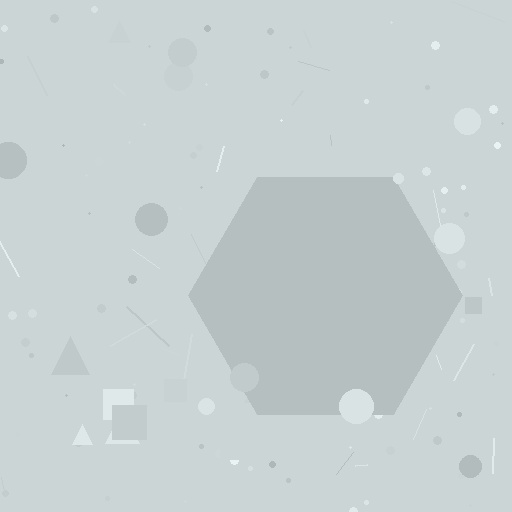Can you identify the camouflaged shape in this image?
The camouflaged shape is a hexagon.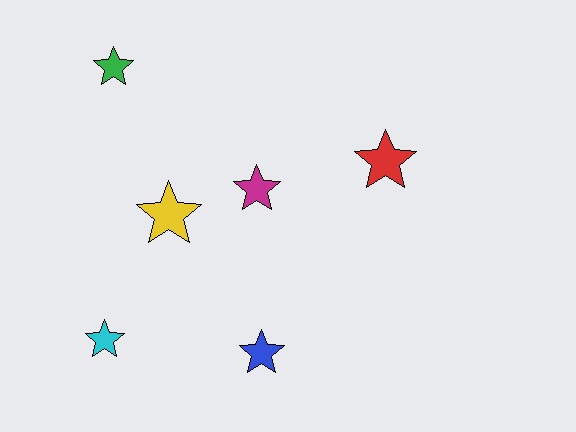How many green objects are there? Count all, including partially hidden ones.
There is 1 green object.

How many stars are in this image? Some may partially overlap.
There are 6 stars.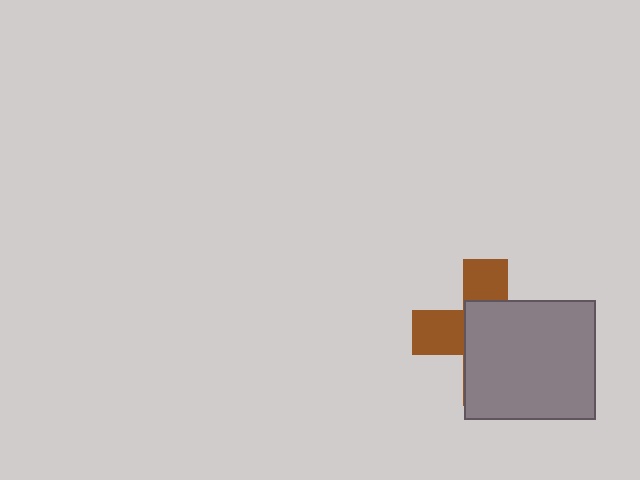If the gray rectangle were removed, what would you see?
You would see the complete brown cross.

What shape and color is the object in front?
The object in front is a gray rectangle.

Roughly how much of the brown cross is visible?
A small part of it is visible (roughly 37%).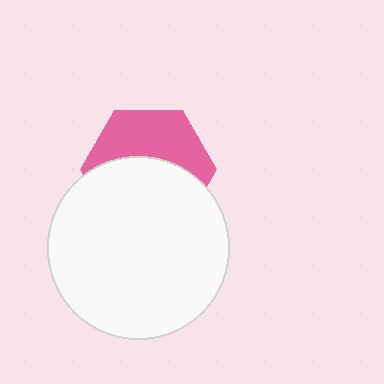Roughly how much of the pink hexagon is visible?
About half of it is visible (roughly 45%).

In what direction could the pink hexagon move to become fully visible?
The pink hexagon could move up. That would shift it out from behind the white circle entirely.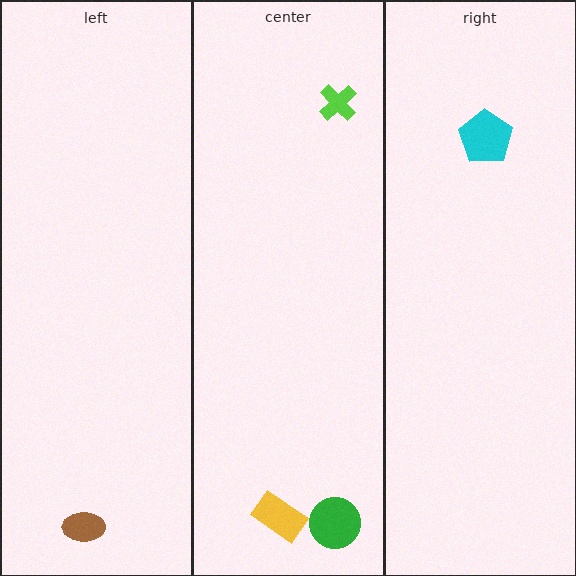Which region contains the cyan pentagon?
The right region.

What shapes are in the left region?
The brown ellipse.